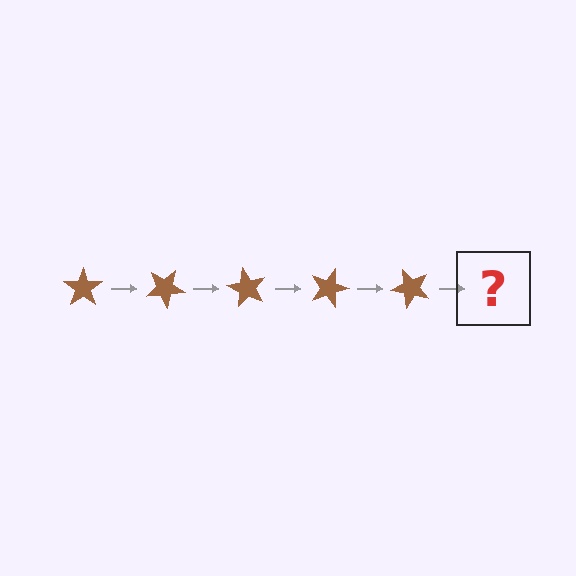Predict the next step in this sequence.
The next step is a brown star rotated 150 degrees.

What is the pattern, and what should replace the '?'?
The pattern is that the star rotates 30 degrees each step. The '?' should be a brown star rotated 150 degrees.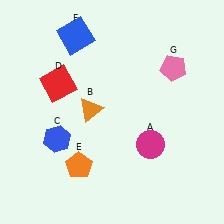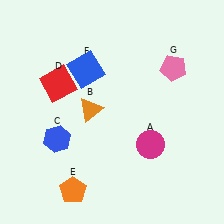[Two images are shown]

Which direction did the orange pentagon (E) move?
The orange pentagon (E) moved down.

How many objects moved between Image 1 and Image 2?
2 objects moved between the two images.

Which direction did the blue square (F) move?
The blue square (F) moved down.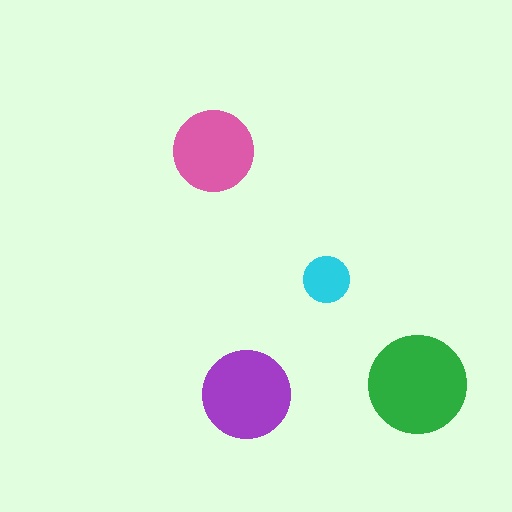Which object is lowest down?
The purple circle is bottommost.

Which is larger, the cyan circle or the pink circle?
The pink one.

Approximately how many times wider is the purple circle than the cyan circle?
About 2 times wider.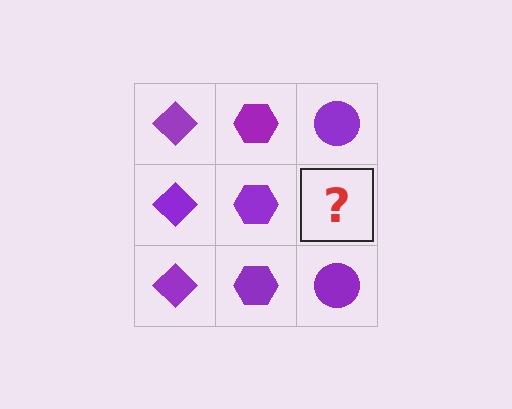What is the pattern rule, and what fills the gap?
The rule is that each column has a consistent shape. The gap should be filled with a purple circle.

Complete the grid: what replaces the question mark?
The question mark should be replaced with a purple circle.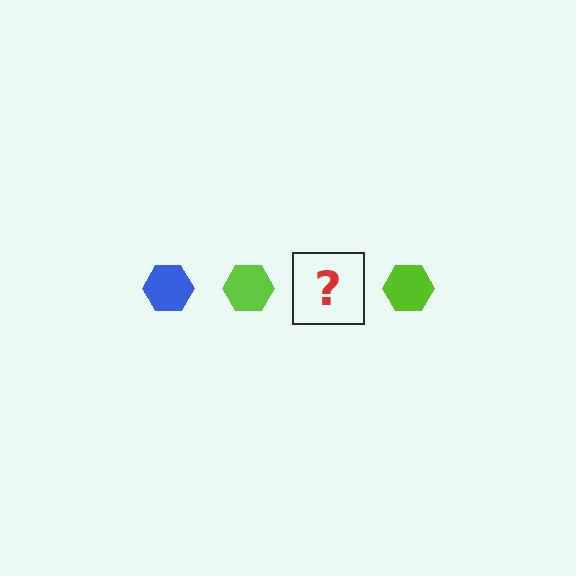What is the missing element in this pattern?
The missing element is a blue hexagon.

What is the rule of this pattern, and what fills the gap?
The rule is that the pattern cycles through blue, lime hexagons. The gap should be filled with a blue hexagon.